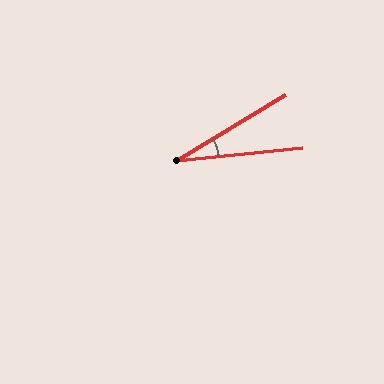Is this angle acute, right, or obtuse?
It is acute.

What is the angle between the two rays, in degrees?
Approximately 25 degrees.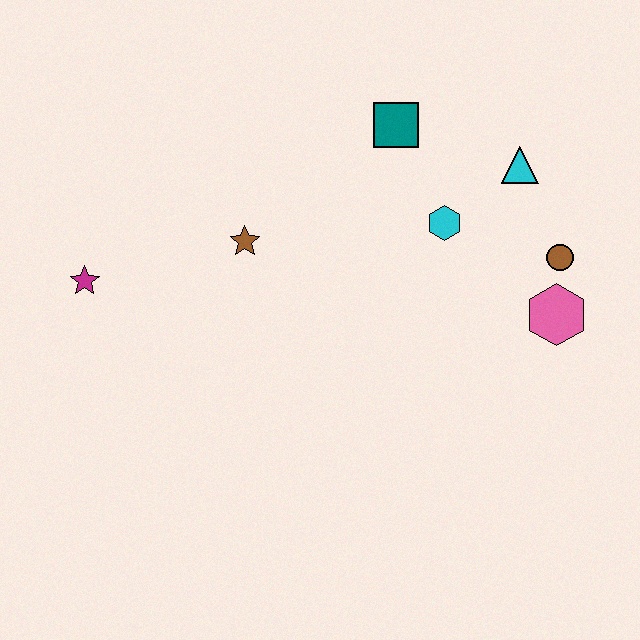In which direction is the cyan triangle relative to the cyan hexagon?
The cyan triangle is to the right of the cyan hexagon.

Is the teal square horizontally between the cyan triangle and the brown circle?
No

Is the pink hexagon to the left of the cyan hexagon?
No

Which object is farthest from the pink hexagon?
The magenta star is farthest from the pink hexagon.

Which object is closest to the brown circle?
The pink hexagon is closest to the brown circle.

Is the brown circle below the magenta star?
No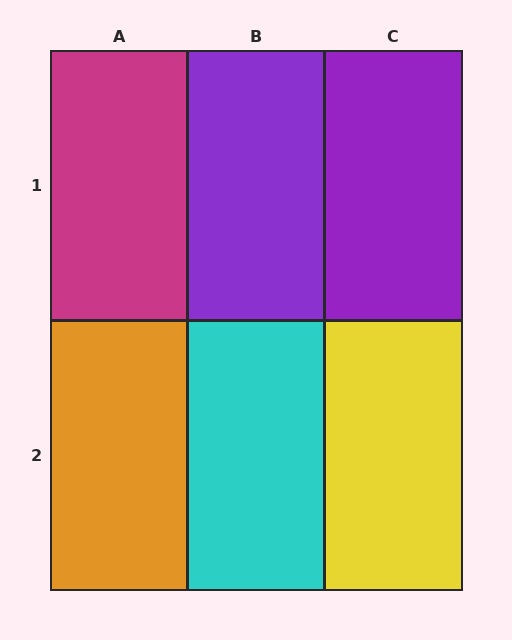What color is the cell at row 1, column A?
Magenta.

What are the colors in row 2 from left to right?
Orange, cyan, yellow.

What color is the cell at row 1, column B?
Purple.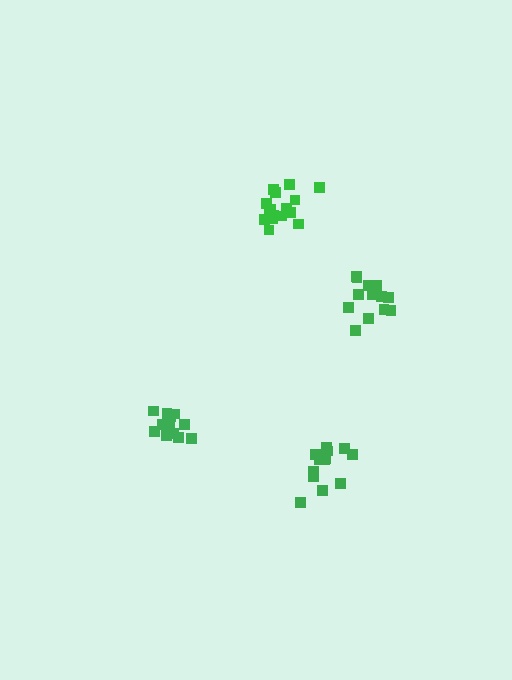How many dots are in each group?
Group 1: 13 dots, Group 2: 13 dots, Group 3: 16 dots, Group 4: 14 dots (56 total).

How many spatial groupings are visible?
There are 4 spatial groupings.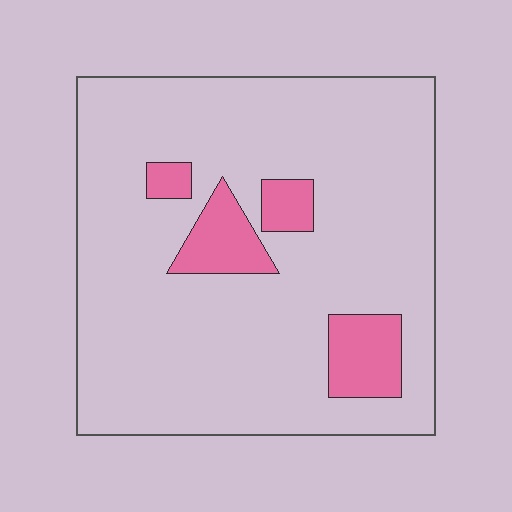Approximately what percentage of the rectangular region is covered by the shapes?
Approximately 15%.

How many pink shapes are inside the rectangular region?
4.